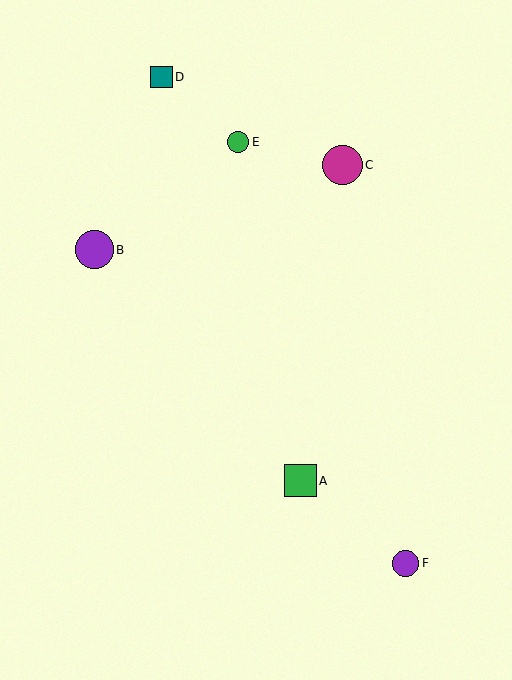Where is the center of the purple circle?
The center of the purple circle is at (94, 250).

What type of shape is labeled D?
Shape D is a teal square.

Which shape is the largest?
The magenta circle (labeled C) is the largest.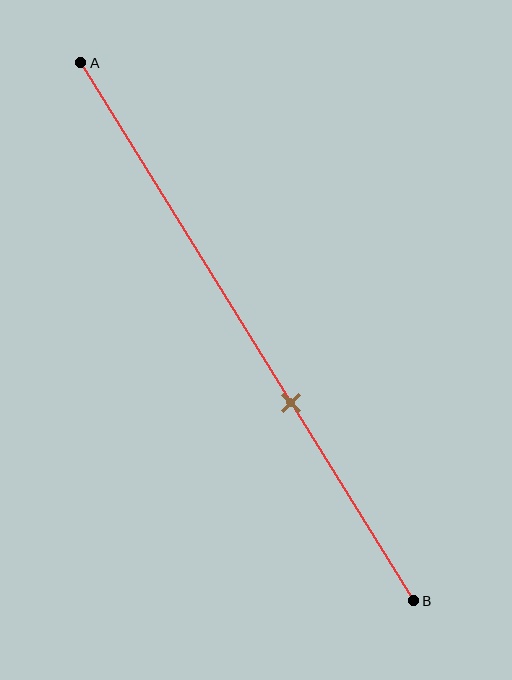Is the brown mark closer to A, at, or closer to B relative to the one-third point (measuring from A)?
The brown mark is closer to point B than the one-third point of segment AB.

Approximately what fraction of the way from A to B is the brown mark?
The brown mark is approximately 65% of the way from A to B.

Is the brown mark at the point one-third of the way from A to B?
No, the mark is at about 65% from A, not at the 33% one-third point.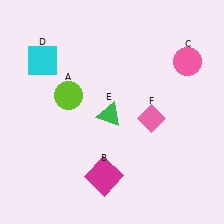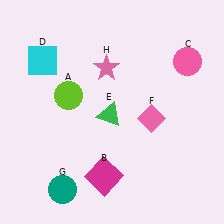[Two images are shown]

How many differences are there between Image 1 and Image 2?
There are 2 differences between the two images.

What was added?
A teal circle (G), a pink star (H) were added in Image 2.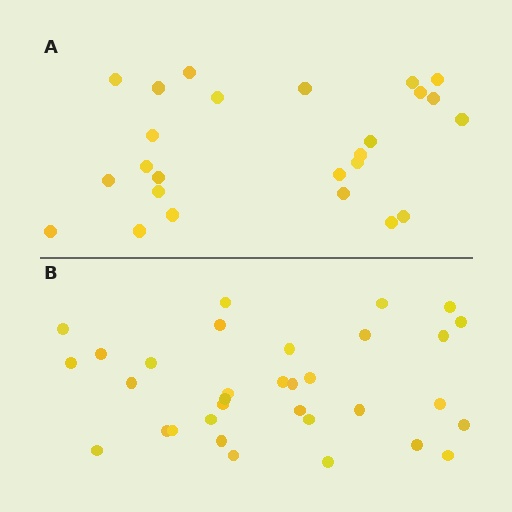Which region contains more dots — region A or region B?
Region B (the bottom region) has more dots.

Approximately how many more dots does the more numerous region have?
Region B has roughly 8 or so more dots than region A.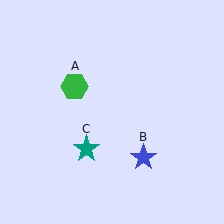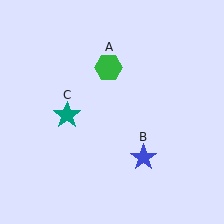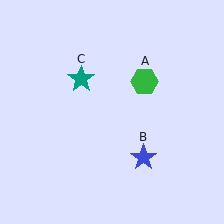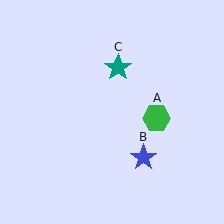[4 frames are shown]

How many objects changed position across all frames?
2 objects changed position: green hexagon (object A), teal star (object C).